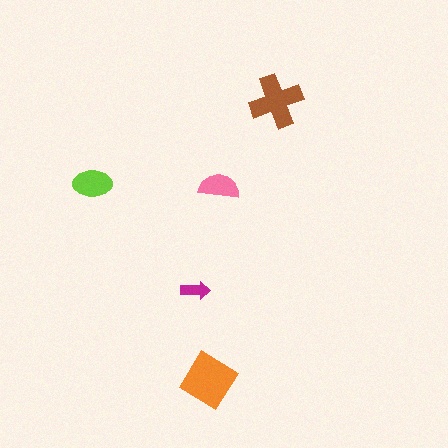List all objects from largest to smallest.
The orange diamond, the brown cross, the lime ellipse, the pink semicircle, the magenta arrow.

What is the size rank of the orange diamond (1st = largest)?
1st.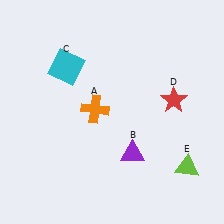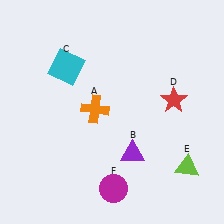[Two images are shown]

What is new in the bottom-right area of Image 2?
A magenta circle (F) was added in the bottom-right area of Image 2.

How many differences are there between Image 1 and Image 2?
There is 1 difference between the two images.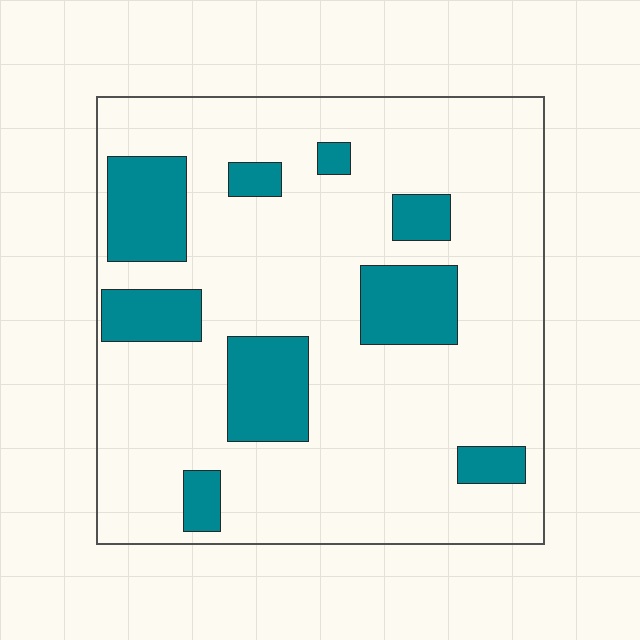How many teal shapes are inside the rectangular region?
9.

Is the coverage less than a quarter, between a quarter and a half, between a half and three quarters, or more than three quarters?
Less than a quarter.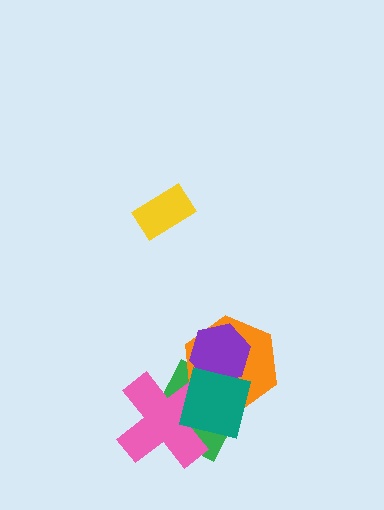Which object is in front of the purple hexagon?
The teal square is in front of the purple hexagon.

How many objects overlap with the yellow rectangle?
0 objects overlap with the yellow rectangle.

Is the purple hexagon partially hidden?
Yes, it is partially covered by another shape.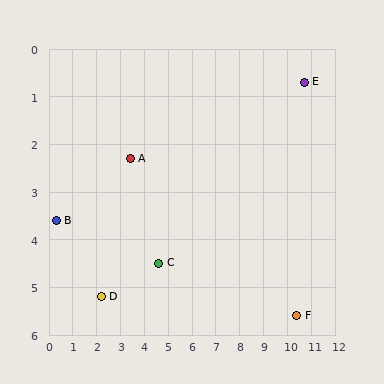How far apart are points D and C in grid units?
Points D and C are about 2.5 grid units apart.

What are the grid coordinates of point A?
Point A is at approximately (3.4, 2.3).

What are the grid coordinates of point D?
Point D is at approximately (2.2, 5.2).